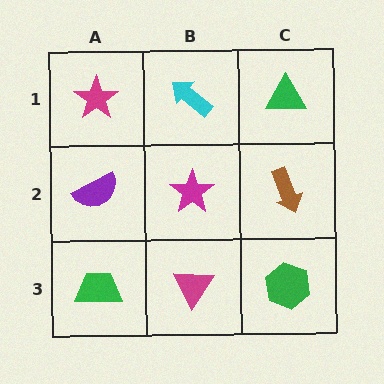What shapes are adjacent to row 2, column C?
A green triangle (row 1, column C), a green hexagon (row 3, column C), a magenta star (row 2, column B).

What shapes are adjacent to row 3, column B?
A magenta star (row 2, column B), a green trapezoid (row 3, column A), a green hexagon (row 3, column C).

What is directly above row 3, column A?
A purple semicircle.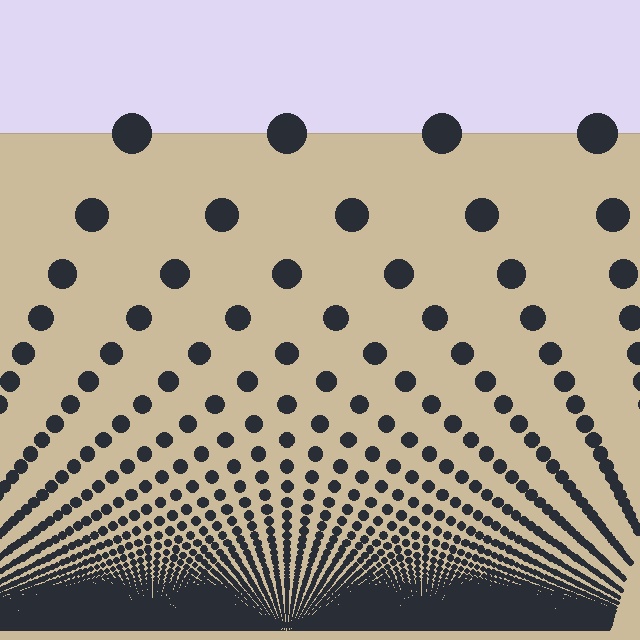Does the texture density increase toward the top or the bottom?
Density increases toward the bottom.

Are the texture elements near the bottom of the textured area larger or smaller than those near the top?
Smaller. The gradient is inverted — elements near the bottom are smaller and denser.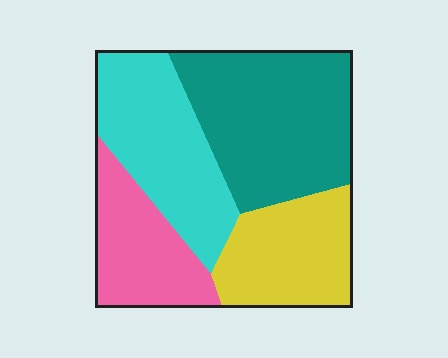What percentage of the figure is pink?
Pink takes up about one fifth (1/5) of the figure.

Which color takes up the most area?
Teal, at roughly 35%.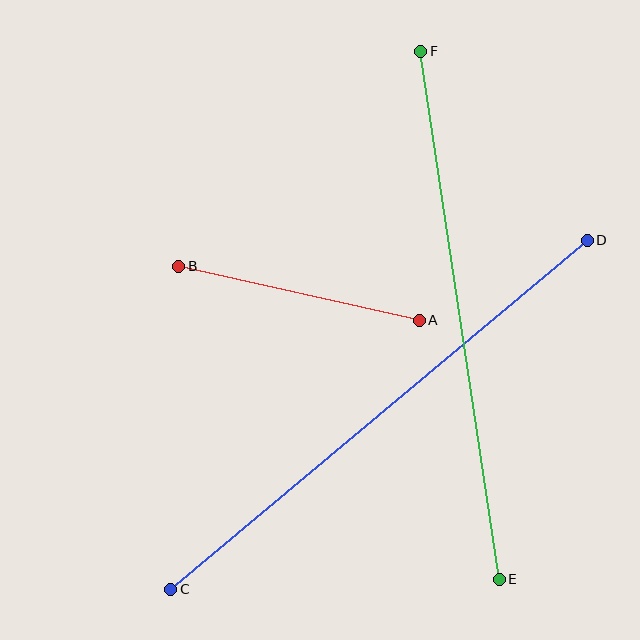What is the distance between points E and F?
The distance is approximately 534 pixels.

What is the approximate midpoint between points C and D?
The midpoint is at approximately (379, 415) pixels.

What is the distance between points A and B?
The distance is approximately 247 pixels.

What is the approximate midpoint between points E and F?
The midpoint is at approximately (460, 315) pixels.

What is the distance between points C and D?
The distance is approximately 543 pixels.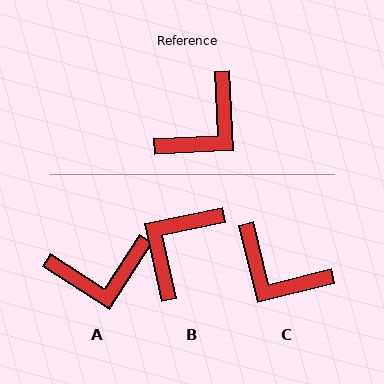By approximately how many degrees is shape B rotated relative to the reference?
Approximately 171 degrees clockwise.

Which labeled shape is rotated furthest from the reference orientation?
B, about 171 degrees away.